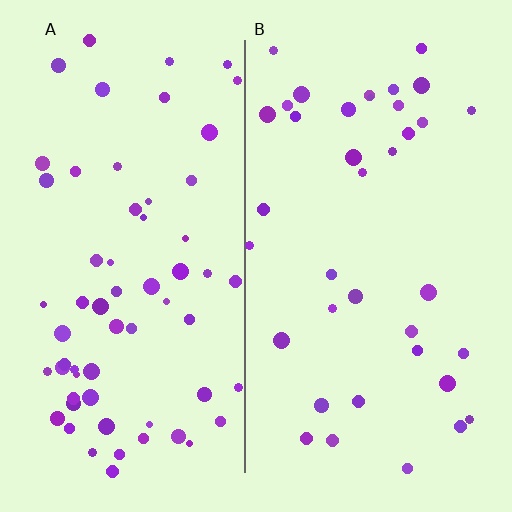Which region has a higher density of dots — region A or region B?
A (the left).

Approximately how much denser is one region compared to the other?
Approximately 1.7× — region A over region B.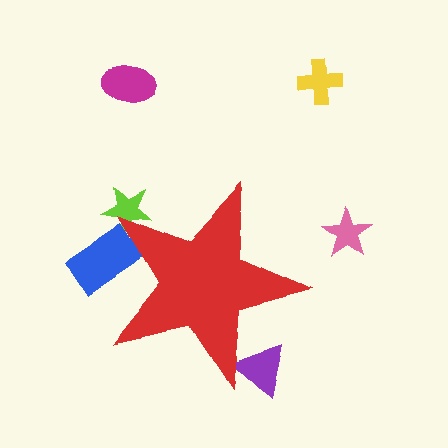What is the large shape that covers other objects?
A red star.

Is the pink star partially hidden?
No, the pink star is fully visible.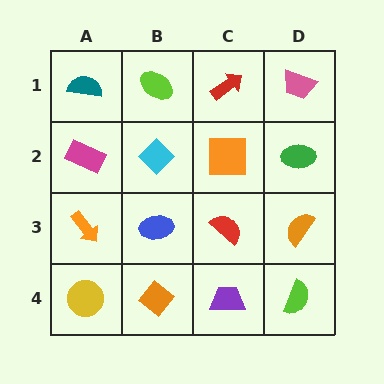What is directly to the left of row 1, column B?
A teal semicircle.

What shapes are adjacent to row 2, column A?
A teal semicircle (row 1, column A), an orange arrow (row 3, column A), a cyan diamond (row 2, column B).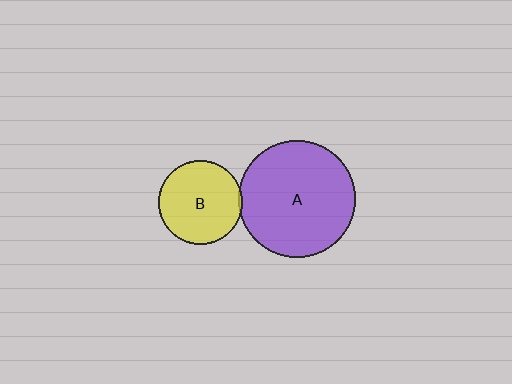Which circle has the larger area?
Circle A (purple).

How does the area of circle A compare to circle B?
Approximately 1.9 times.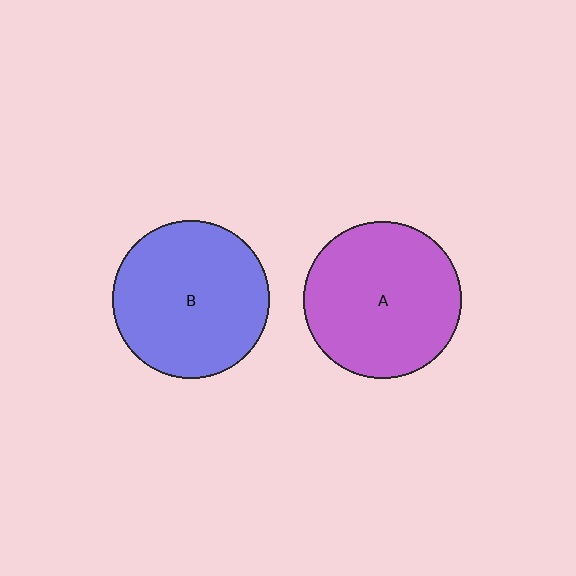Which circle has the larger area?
Circle B (blue).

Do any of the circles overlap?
No, none of the circles overlap.